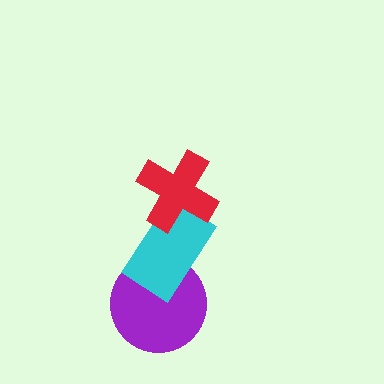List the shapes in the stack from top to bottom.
From top to bottom: the red cross, the cyan rectangle, the purple circle.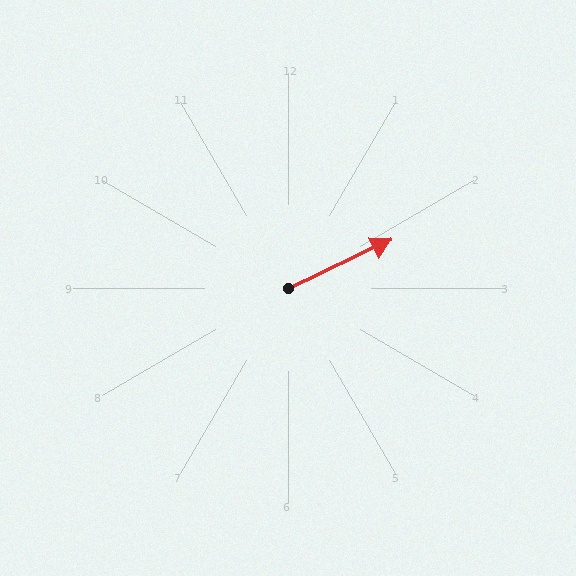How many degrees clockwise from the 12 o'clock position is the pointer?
Approximately 65 degrees.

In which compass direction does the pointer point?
Northeast.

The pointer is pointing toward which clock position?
Roughly 2 o'clock.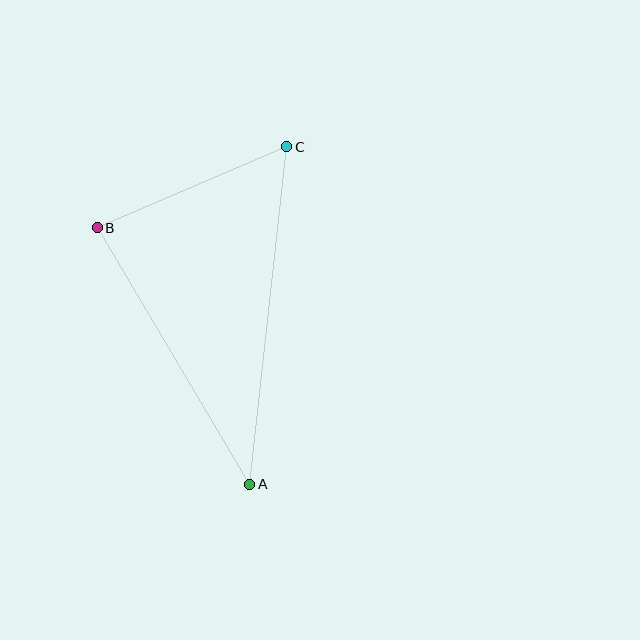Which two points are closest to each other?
Points B and C are closest to each other.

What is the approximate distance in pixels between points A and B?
The distance between A and B is approximately 298 pixels.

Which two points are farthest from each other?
Points A and C are farthest from each other.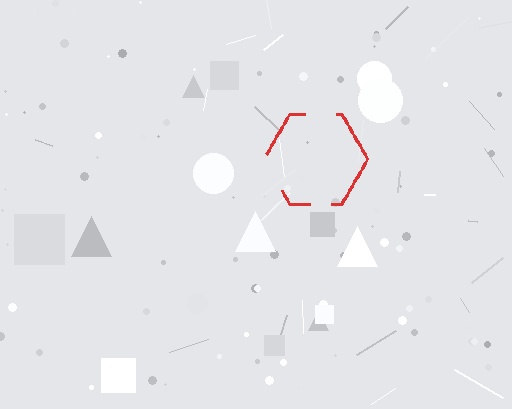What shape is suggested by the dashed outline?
The dashed outline suggests a hexagon.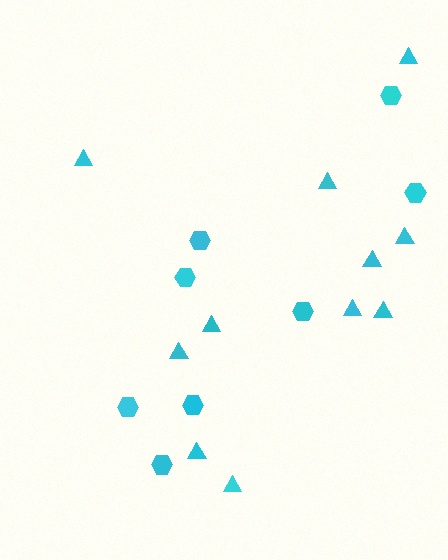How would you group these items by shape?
There are 2 groups: one group of triangles (11) and one group of hexagons (8).